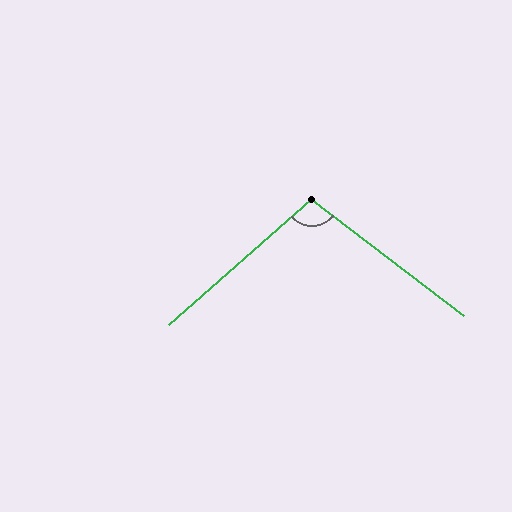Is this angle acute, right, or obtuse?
It is obtuse.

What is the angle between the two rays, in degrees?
Approximately 101 degrees.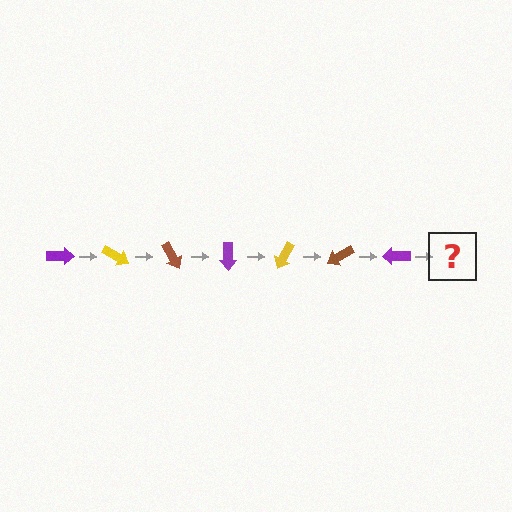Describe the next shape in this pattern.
It should be a yellow arrow, rotated 210 degrees from the start.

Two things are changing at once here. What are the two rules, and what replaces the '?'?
The two rules are that it rotates 30 degrees each step and the color cycles through purple, yellow, and brown. The '?' should be a yellow arrow, rotated 210 degrees from the start.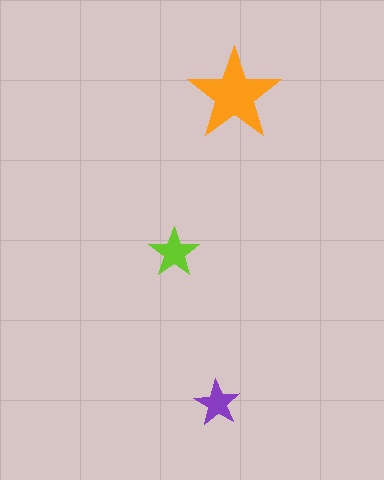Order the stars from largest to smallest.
the orange one, the lime one, the purple one.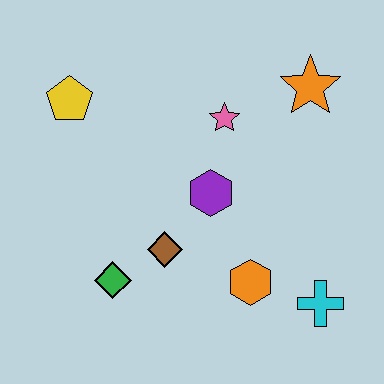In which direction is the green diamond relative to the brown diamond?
The green diamond is to the left of the brown diamond.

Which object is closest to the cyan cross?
The orange hexagon is closest to the cyan cross.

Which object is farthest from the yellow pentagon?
The cyan cross is farthest from the yellow pentagon.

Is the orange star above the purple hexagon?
Yes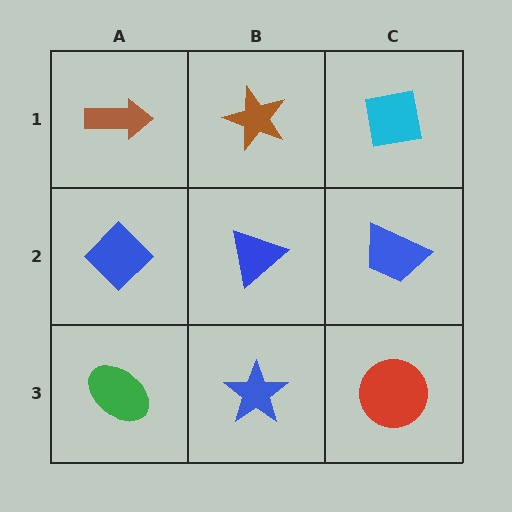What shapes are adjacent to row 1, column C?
A blue trapezoid (row 2, column C), a brown star (row 1, column B).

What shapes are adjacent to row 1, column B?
A blue triangle (row 2, column B), a brown arrow (row 1, column A), a cyan square (row 1, column C).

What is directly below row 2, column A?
A green ellipse.